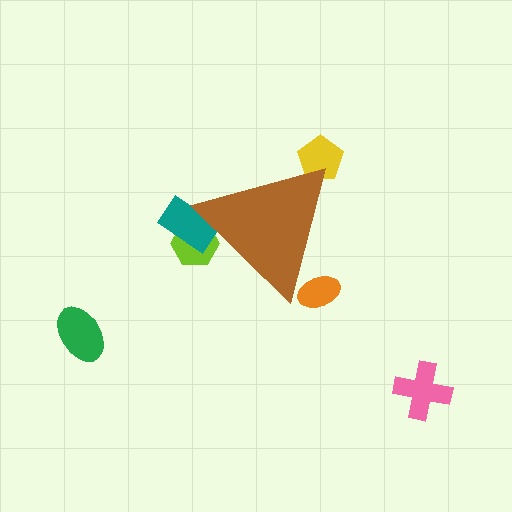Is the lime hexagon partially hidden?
Yes, the lime hexagon is partially hidden behind the brown triangle.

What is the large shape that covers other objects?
A brown triangle.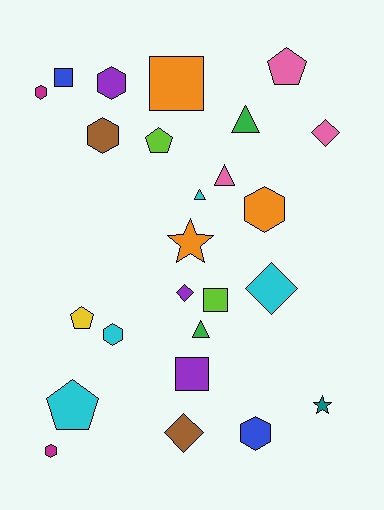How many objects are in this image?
There are 25 objects.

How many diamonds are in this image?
There are 4 diamonds.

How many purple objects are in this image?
There are 3 purple objects.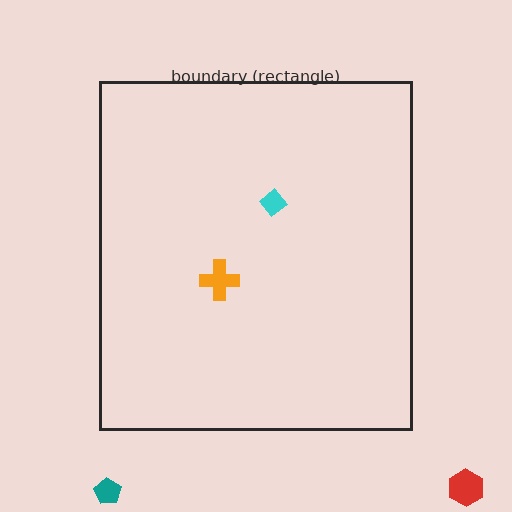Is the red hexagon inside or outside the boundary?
Outside.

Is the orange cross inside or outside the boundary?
Inside.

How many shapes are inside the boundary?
2 inside, 2 outside.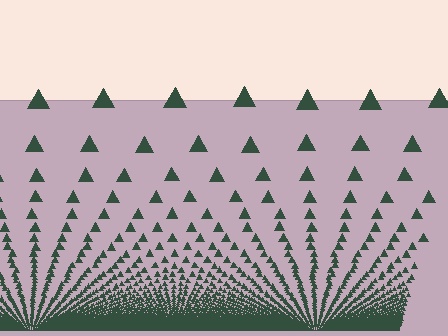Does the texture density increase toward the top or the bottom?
Density increases toward the bottom.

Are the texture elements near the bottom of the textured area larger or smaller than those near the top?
Smaller. The gradient is inverted — elements near the bottom are smaller and denser.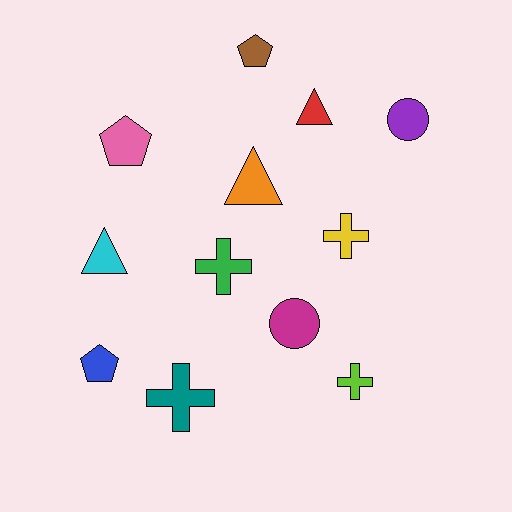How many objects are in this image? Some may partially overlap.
There are 12 objects.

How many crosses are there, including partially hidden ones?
There are 4 crosses.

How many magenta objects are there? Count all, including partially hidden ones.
There is 1 magenta object.